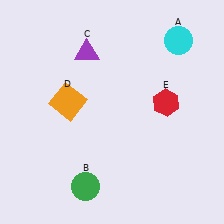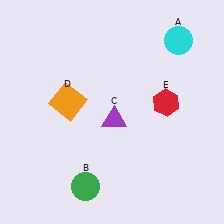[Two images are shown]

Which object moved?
The purple triangle (C) moved down.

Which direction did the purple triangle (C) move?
The purple triangle (C) moved down.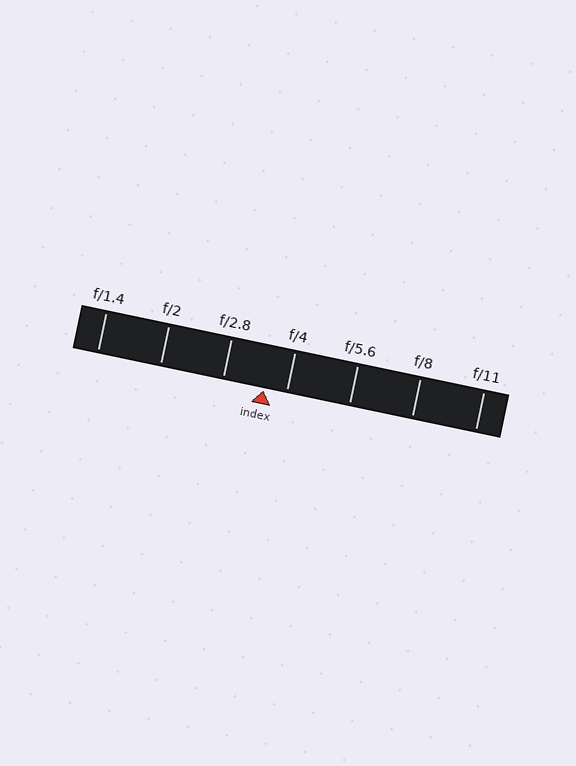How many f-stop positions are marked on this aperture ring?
There are 7 f-stop positions marked.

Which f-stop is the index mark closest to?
The index mark is closest to f/4.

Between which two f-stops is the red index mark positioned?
The index mark is between f/2.8 and f/4.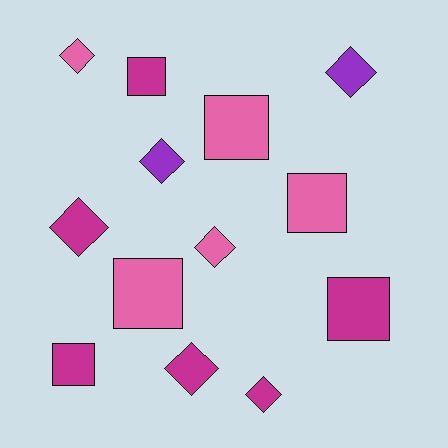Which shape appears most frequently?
Diamond, with 7 objects.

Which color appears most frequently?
Magenta, with 6 objects.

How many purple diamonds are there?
There are 2 purple diamonds.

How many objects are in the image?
There are 13 objects.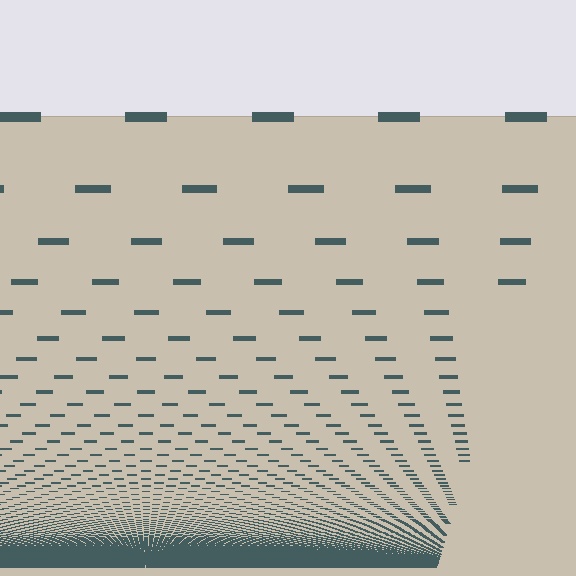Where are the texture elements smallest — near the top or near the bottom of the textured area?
Near the bottom.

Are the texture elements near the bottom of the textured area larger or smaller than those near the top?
Smaller. The gradient is inverted — elements near the bottom are smaller and denser.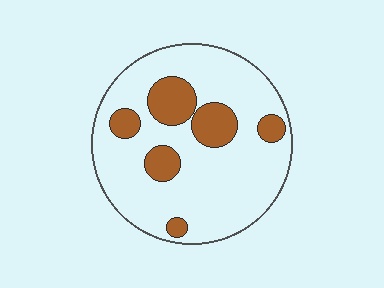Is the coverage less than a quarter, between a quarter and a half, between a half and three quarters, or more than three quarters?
Less than a quarter.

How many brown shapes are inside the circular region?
6.